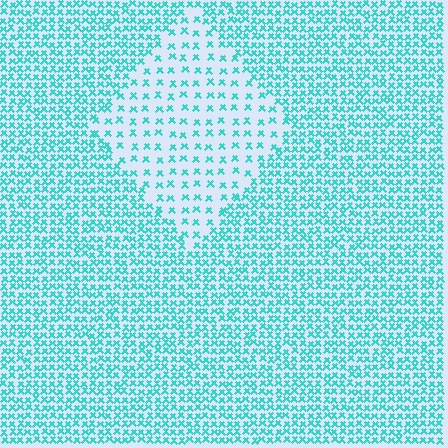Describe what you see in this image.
The image contains small cyan elements arranged at two different densities. A diamond-shaped region is visible where the elements are less densely packed than the surrounding area.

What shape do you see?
I see a diamond.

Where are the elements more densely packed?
The elements are more densely packed outside the diamond boundary.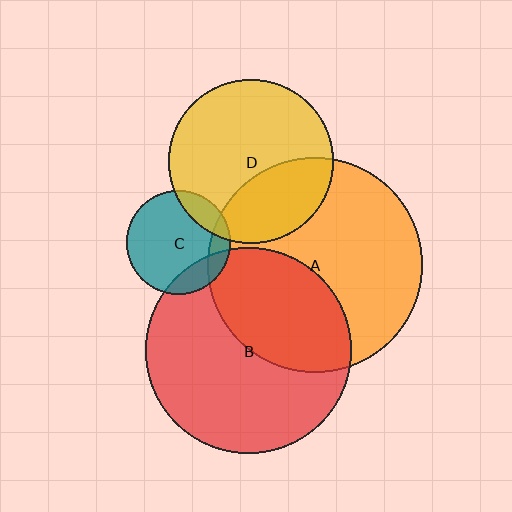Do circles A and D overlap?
Yes.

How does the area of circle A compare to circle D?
Approximately 1.7 times.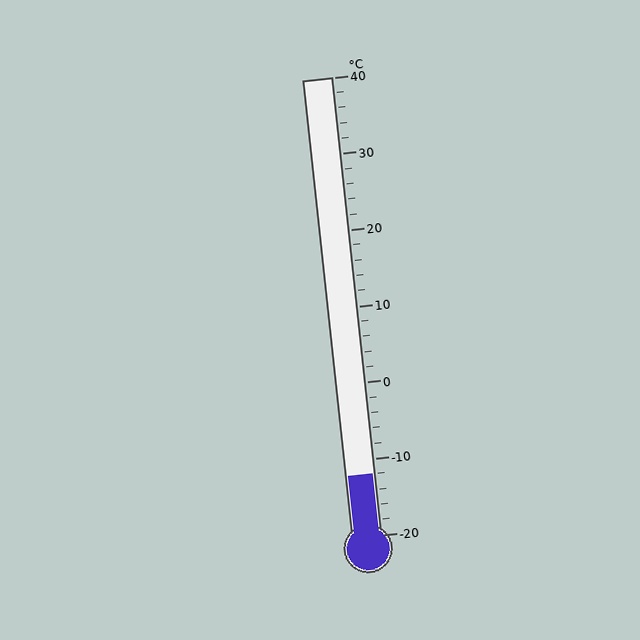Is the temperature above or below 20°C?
The temperature is below 20°C.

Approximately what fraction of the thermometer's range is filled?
The thermometer is filled to approximately 15% of its range.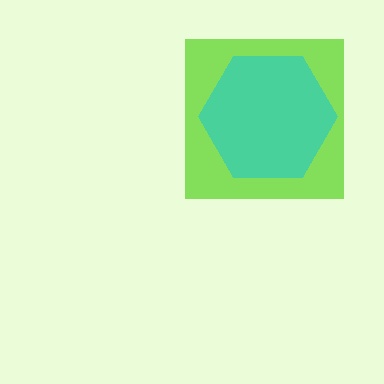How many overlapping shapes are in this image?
There are 2 overlapping shapes in the image.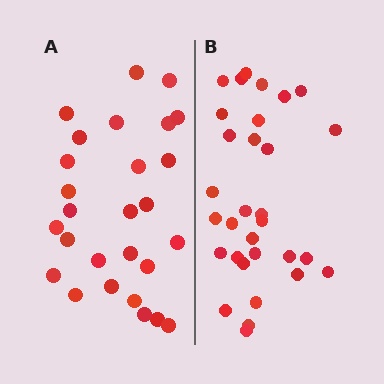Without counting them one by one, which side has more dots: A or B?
Region B (the right region) has more dots.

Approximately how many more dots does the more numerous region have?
Region B has about 4 more dots than region A.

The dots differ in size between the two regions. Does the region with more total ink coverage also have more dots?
No. Region A has more total ink coverage because its dots are larger, but region B actually contains more individual dots. Total area can be misleading — the number of items is what matters here.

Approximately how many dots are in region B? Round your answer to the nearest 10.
About 30 dots. (The exact count is 31, which rounds to 30.)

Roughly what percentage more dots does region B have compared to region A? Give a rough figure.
About 15% more.